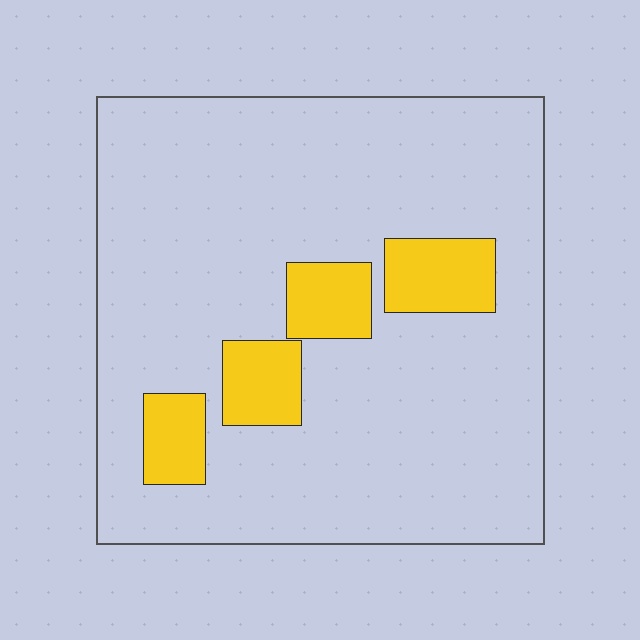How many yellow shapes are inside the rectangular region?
4.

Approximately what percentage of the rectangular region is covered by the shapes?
Approximately 15%.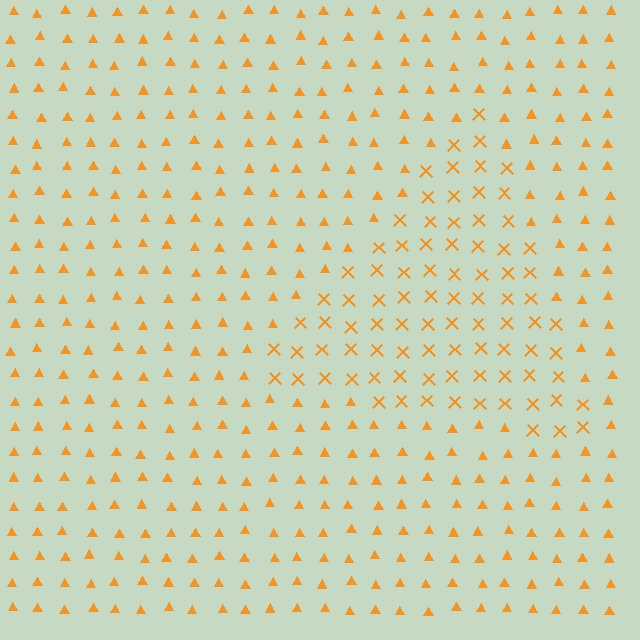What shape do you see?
I see a triangle.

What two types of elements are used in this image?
The image uses X marks inside the triangle region and triangles outside it.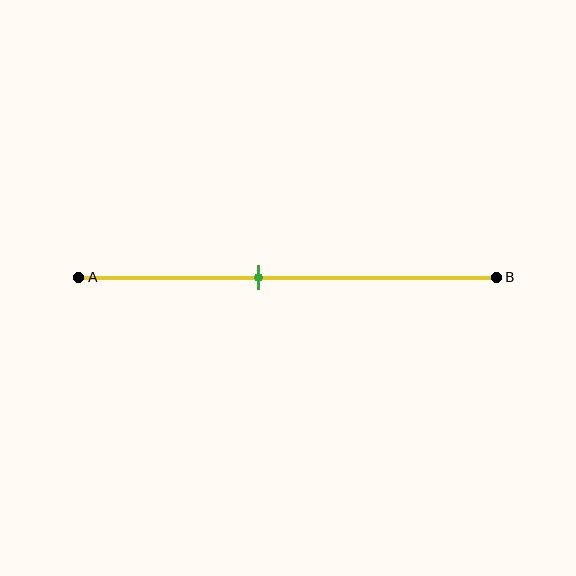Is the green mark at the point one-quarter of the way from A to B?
No, the mark is at about 45% from A, not at the 25% one-quarter point.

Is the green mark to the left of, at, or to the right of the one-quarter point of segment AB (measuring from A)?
The green mark is to the right of the one-quarter point of segment AB.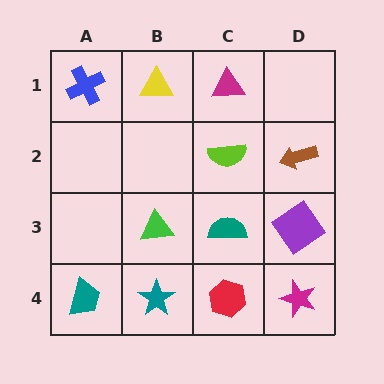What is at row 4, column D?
A magenta star.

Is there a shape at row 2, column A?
No, that cell is empty.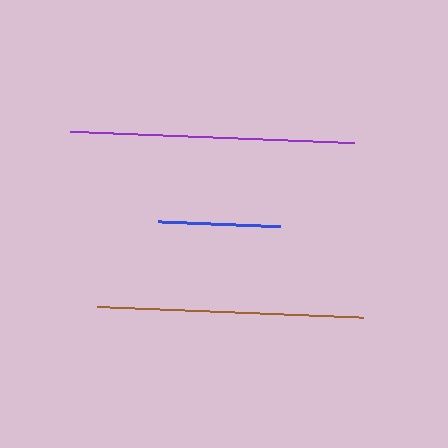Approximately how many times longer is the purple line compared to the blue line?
The purple line is approximately 2.3 times the length of the blue line.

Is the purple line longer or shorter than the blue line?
The purple line is longer than the blue line.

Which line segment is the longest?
The purple line is the longest at approximately 285 pixels.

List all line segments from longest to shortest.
From longest to shortest: purple, brown, blue.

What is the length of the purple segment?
The purple segment is approximately 285 pixels long.